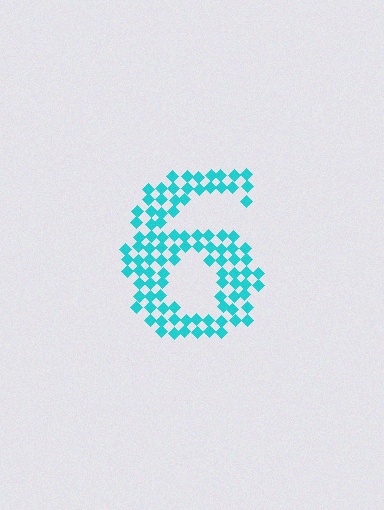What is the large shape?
The large shape is the digit 6.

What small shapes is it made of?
It is made of small diamonds.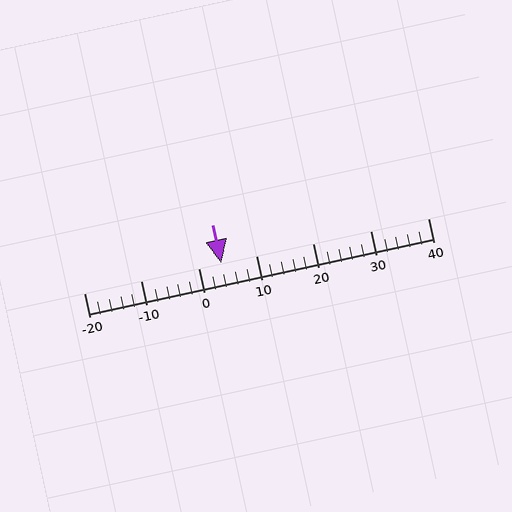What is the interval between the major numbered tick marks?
The major tick marks are spaced 10 units apart.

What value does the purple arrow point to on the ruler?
The purple arrow points to approximately 4.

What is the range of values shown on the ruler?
The ruler shows values from -20 to 40.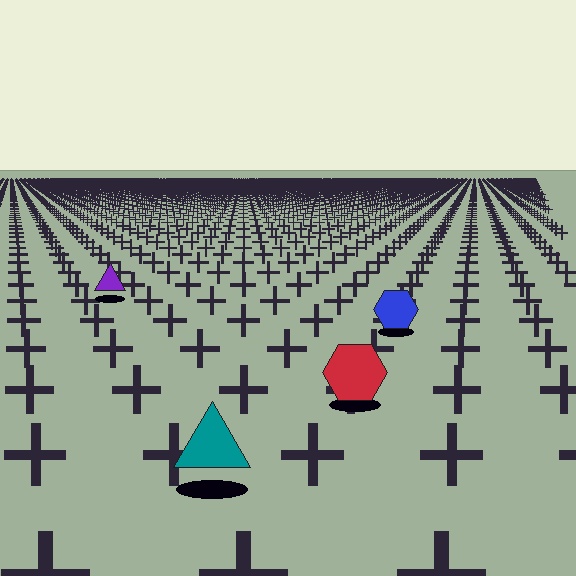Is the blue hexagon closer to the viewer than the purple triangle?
Yes. The blue hexagon is closer — you can tell from the texture gradient: the ground texture is coarser near it.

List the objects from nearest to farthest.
From nearest to farthest: the teal triangle, the red hexagon, the blue hexagon, the purple triangle.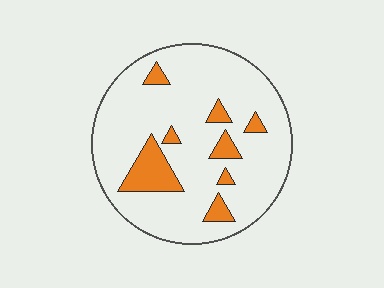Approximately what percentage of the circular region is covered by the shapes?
Approximately 15%.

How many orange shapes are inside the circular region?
8.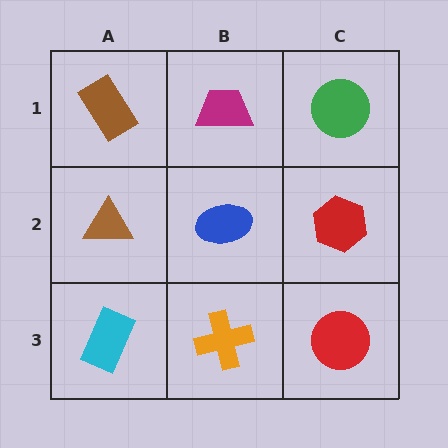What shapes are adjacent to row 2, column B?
A magenta trapezoid (row 1, column B), an orange cross (row 3, column B), a brown triangle (row 2, column A), a red hexagon (row 2, column C).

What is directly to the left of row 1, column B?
A brown rectangle.